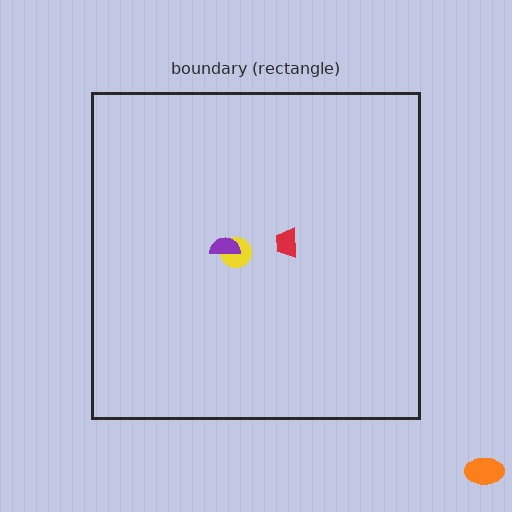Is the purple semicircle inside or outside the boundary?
Inside.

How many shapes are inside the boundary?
3 inside, 1 outside.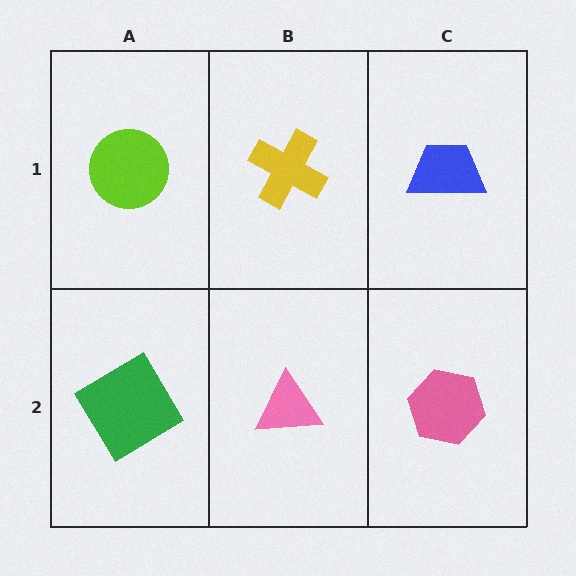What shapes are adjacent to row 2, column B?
A yellow cross (row 1, column B), a green diamond (row 2, column A), a pink hexagon (row 2, column C).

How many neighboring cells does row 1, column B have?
3.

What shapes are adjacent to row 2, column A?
A lime circle (row 1, column A), a pink triangle (row 2, column B).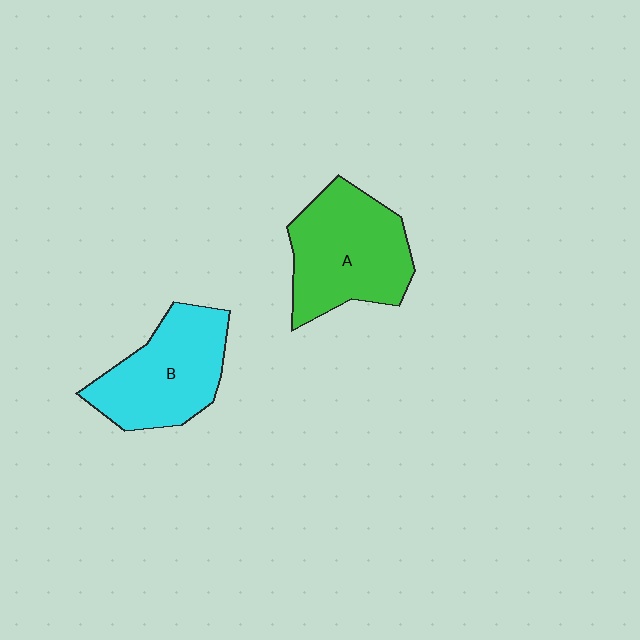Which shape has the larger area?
Shape A (green).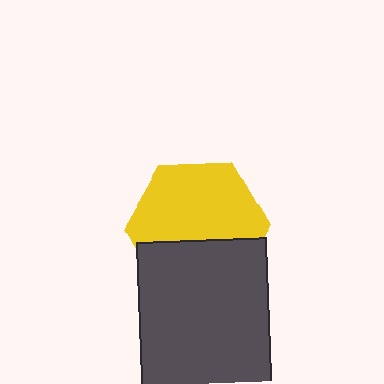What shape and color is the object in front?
The object in front is a dark gray rectangle.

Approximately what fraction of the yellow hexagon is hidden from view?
Roughly 38% of the yellow hexagon is hidden behind the dark gray rectangle.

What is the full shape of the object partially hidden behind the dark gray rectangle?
The partially hidden object is a yellow hexagon.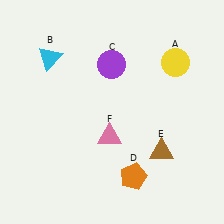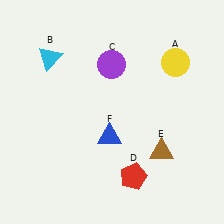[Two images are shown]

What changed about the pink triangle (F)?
In Image 1, F is pink. In Image 2, it changed to blue.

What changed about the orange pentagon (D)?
In Image 1, D is orange. In Image 2, it changed to red.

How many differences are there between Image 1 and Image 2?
There are 2 differences between the two images.